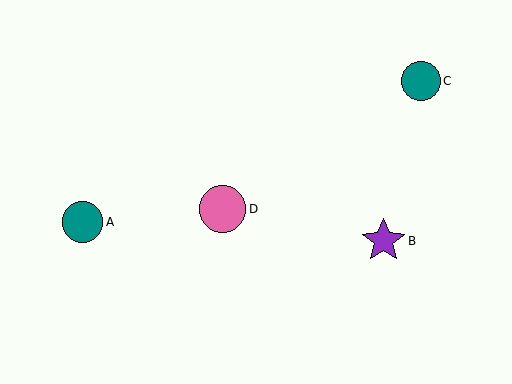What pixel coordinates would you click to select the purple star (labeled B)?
Click at (383, 241) to select the purple star B.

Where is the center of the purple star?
The center of the purple star is at (383, 241).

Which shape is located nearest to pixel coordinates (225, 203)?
The pink circle (labeled D) at (223, 209) is nearest to that location.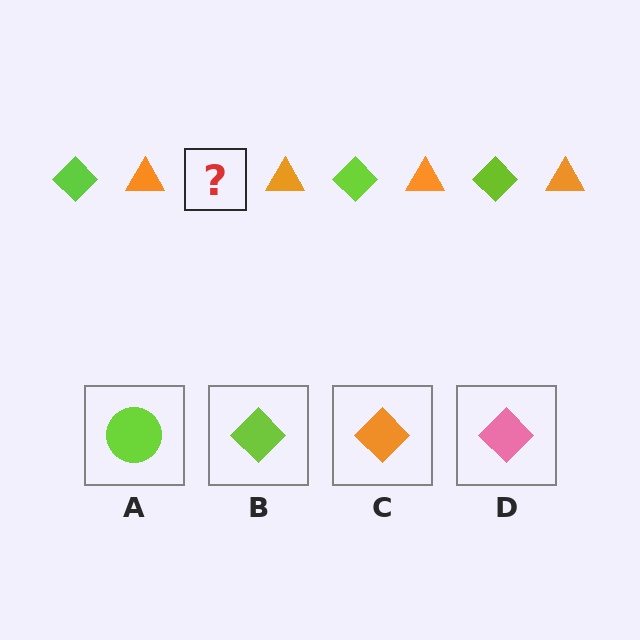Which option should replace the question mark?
Option B.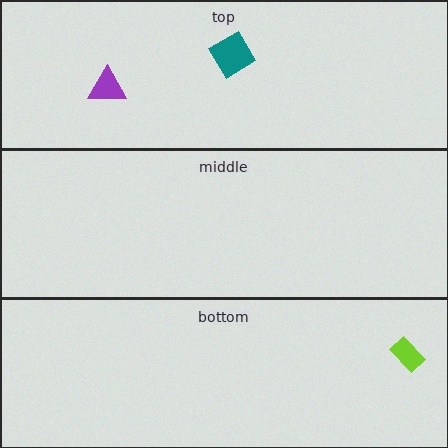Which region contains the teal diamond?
The top region.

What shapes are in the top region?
The teal diamond, the purple triangle.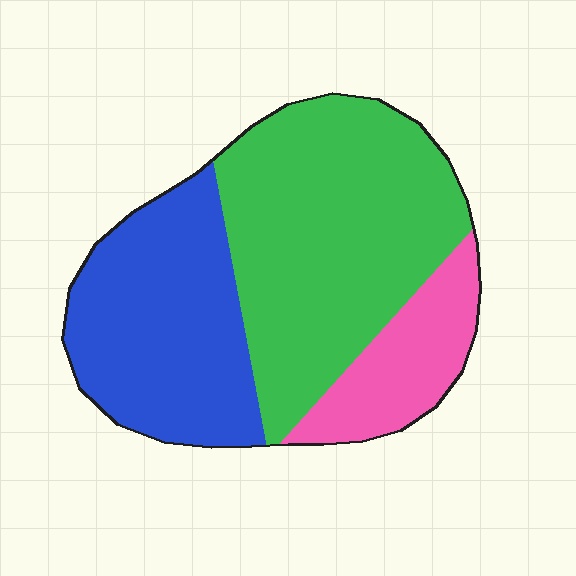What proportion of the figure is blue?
Blue takes up about one third (1/3) of the figure.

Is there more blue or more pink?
Blue.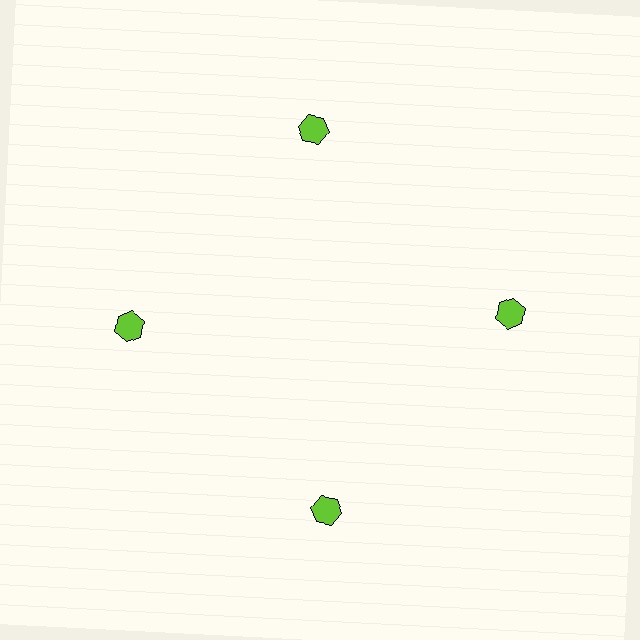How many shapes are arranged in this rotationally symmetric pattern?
There are 4 shapes, arranged in 4 groups of 1.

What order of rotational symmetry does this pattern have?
This pattern has 4-fold rotational symmetry.